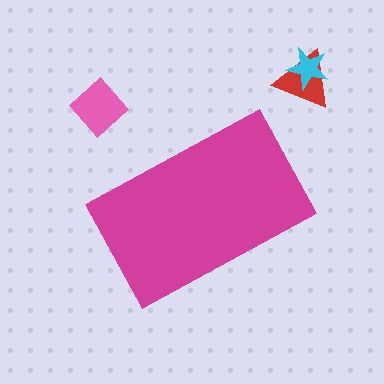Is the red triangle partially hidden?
No, the red triangle is fully visible.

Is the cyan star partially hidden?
No, the cyan star is fully visible.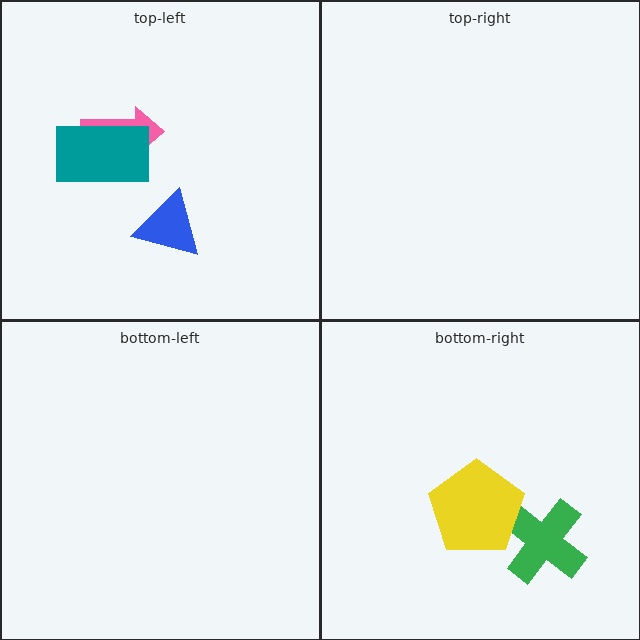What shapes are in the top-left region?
The blue triangle, the pink arrow, the teal rectangle.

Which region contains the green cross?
The bottom-right region.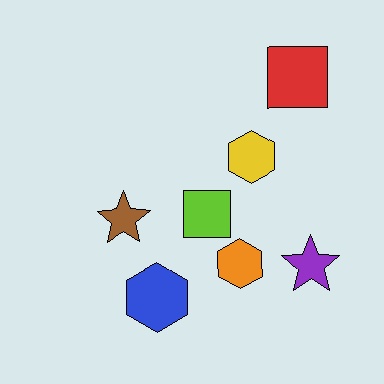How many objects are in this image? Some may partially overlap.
There are 7 objects.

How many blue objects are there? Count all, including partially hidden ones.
There is 1 blue object.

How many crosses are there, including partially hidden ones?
There are no crosses.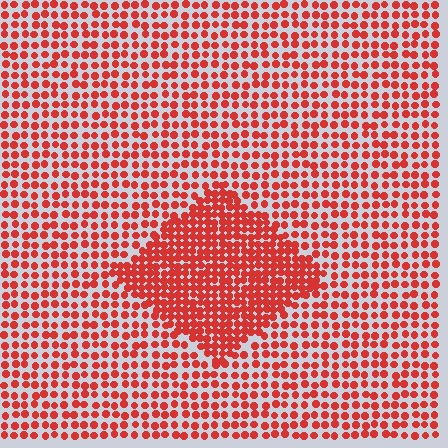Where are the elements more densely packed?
The elements are more densely packed inside the diamond boundary.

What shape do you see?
I see a diamond.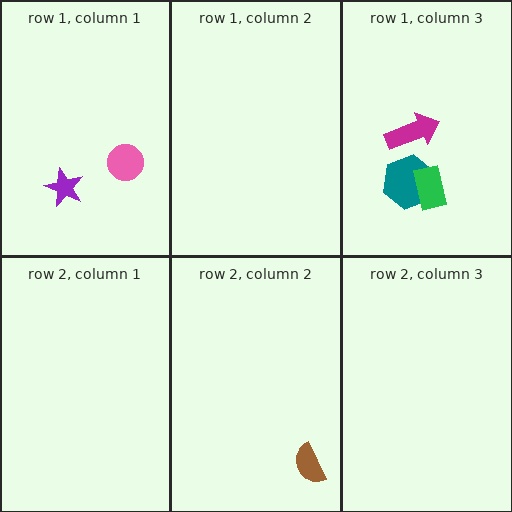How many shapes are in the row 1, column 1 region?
2.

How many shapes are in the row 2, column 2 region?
1.